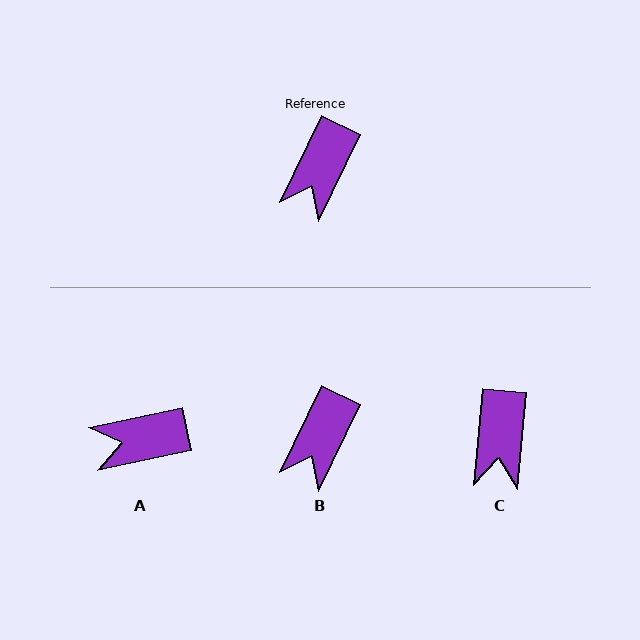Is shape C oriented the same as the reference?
No, it is off by about 21 degrees.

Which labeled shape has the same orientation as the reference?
B.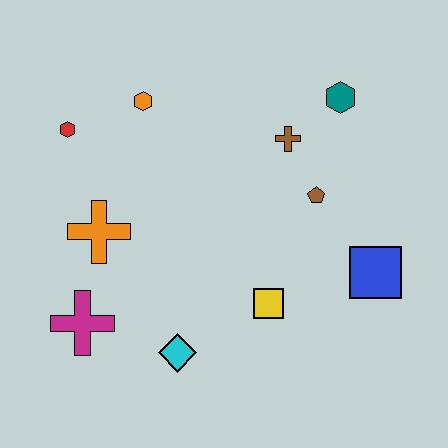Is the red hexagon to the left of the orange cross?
Yes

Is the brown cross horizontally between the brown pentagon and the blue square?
No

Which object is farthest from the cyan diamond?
The teal hexagon is farthest from the cyan diamond.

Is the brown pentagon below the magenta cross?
No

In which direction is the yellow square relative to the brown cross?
The yellow square is below the brown cross.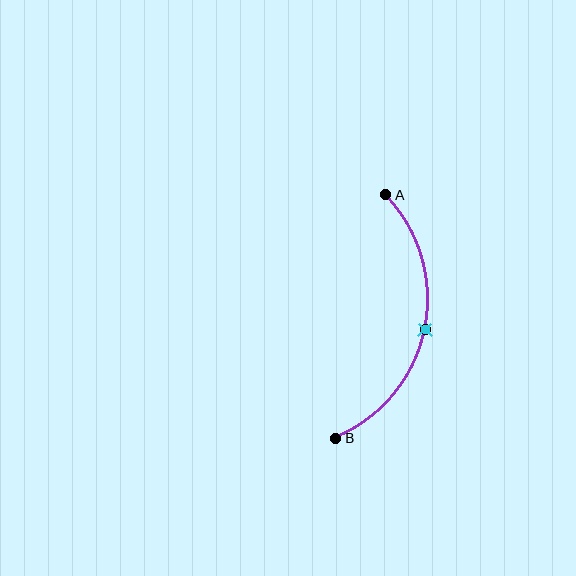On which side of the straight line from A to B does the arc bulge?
The arc bulges to the right of the straight line connecting A and B.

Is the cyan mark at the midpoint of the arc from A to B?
Yes. The cyan mark lies on the arc at equal arc-length from both A and B — it is the arc midpoint.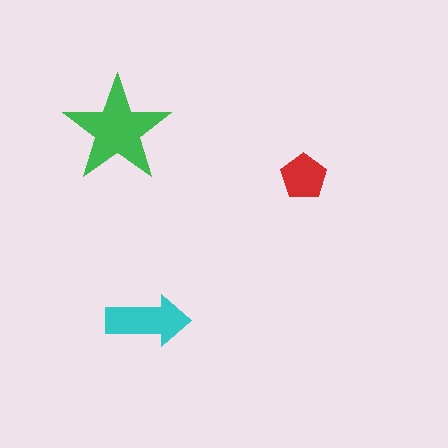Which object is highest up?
The green star is topmost.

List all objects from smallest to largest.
The red pentagon, the cyan arrow, the green star.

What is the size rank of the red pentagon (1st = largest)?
3rd.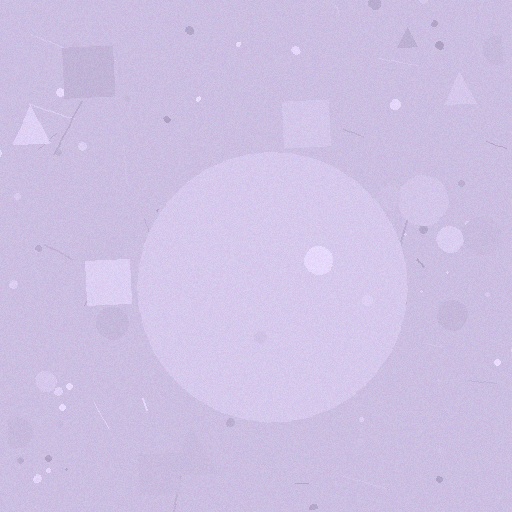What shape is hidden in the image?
A circle is hidden in the image.